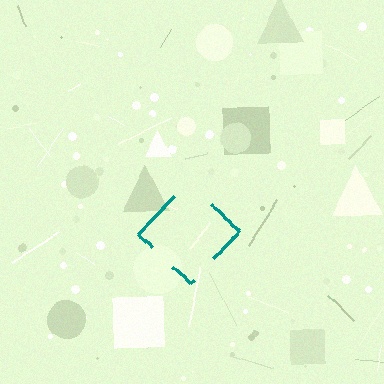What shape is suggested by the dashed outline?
The dashed outline suggests a diamond.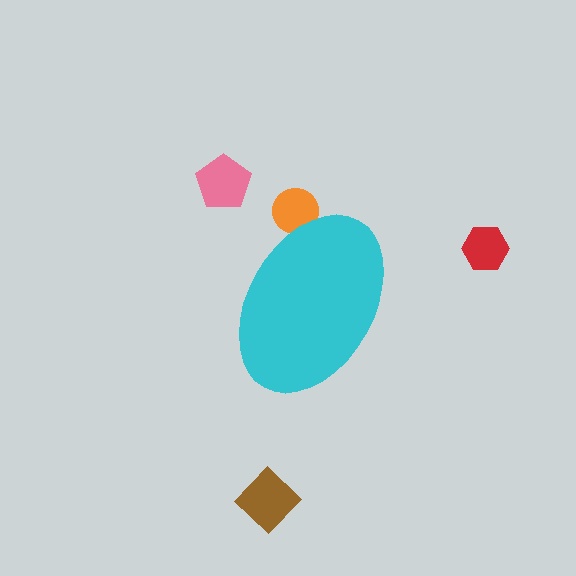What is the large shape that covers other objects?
A cyan ellipse.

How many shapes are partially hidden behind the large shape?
1 shape is partially hidden.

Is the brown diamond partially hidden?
No, the brown diamond is fully visible.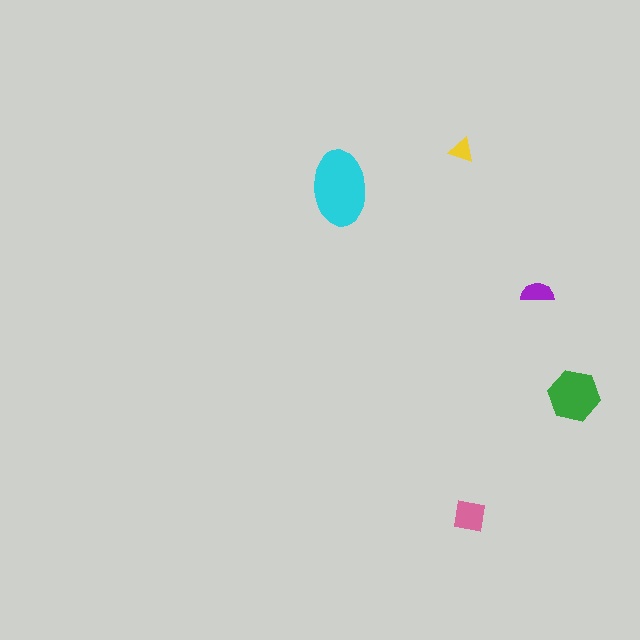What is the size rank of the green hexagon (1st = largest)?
2nd.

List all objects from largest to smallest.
The cyan ellipse, the green hexagon, the pink square, the purple semicircle, the yellow triangle.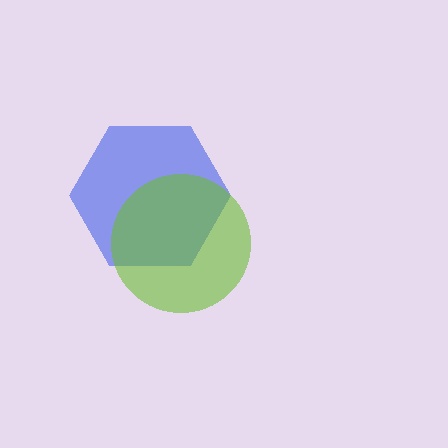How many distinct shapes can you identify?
There are 2 distinct shapes: a blue hexagon, a lime circle.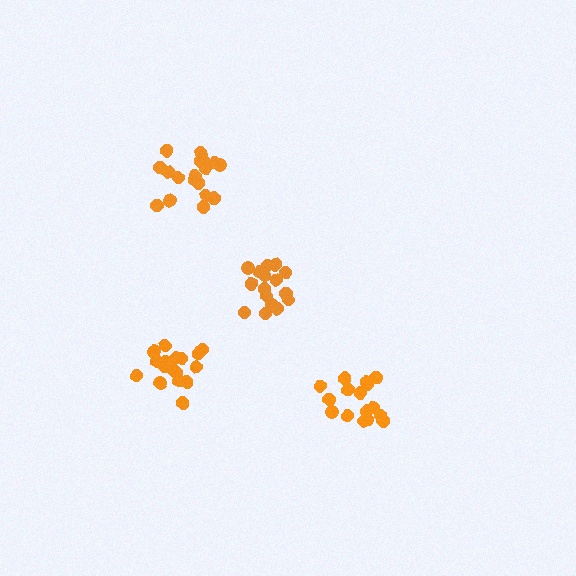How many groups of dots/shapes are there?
There are 4 groups.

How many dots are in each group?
Group 1: 16 dots, Group 2: 16 dots, Group 3: 18 dots, Group 4: 17 dots (67 total).